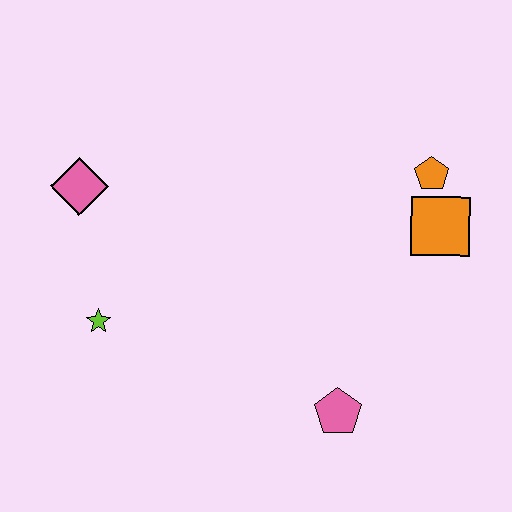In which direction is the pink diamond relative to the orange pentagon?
The pink diamond is to the left of the orange pentagon.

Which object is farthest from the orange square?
The pink diamond is farthest from the orange square.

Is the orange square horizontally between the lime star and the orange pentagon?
No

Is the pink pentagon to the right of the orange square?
No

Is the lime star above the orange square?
No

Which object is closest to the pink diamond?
The lime star is closest to the pink diamond.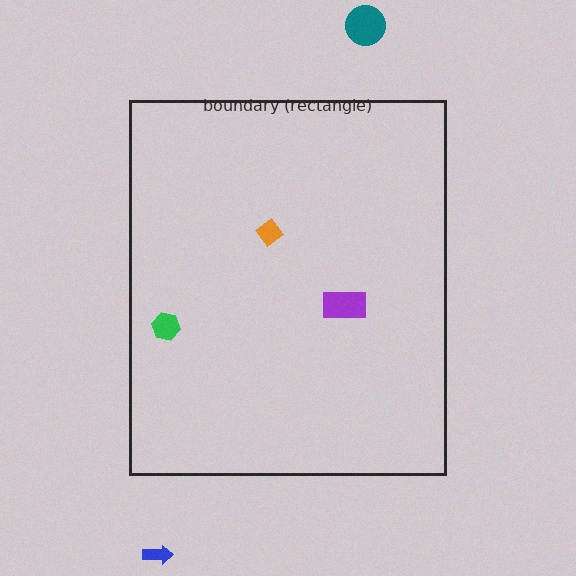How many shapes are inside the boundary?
3 inside, 2 outside.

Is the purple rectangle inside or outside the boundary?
Inside.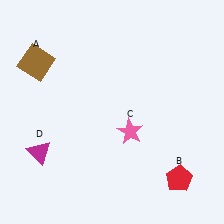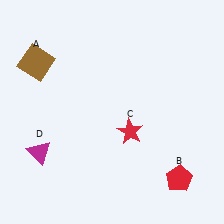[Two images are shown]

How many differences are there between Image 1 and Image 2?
There is 1 difference between the two images.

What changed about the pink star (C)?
In Image 1, C is pink. In Image 2, it changed to red.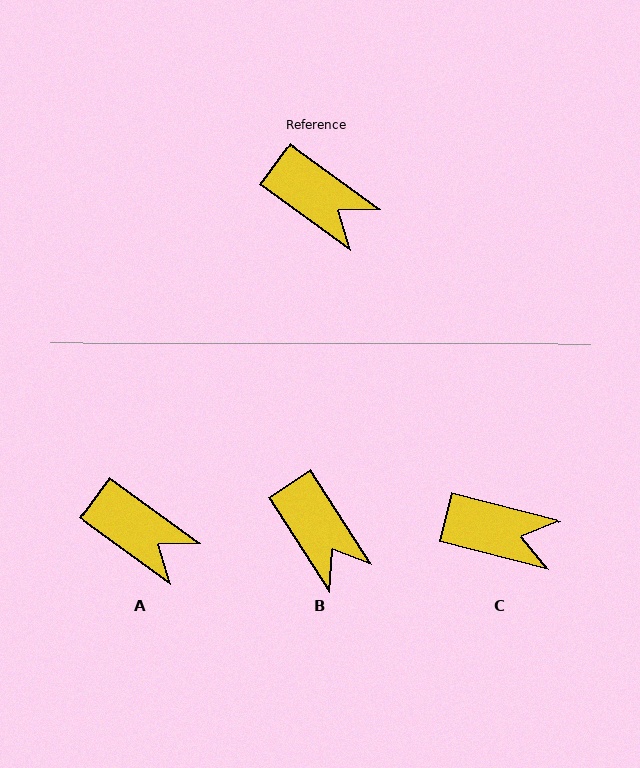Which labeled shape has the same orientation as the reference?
A.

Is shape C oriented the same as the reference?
No, it is off by about 21 degrees.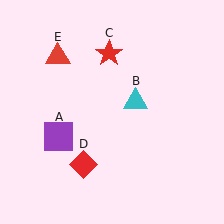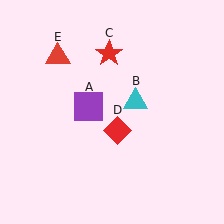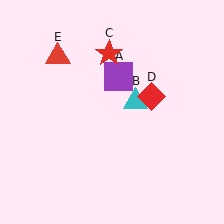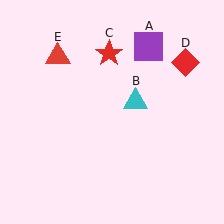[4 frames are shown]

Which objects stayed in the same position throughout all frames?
Cyan triangle (object B) and red star (object C) and red triangle (object E) remained stationary.